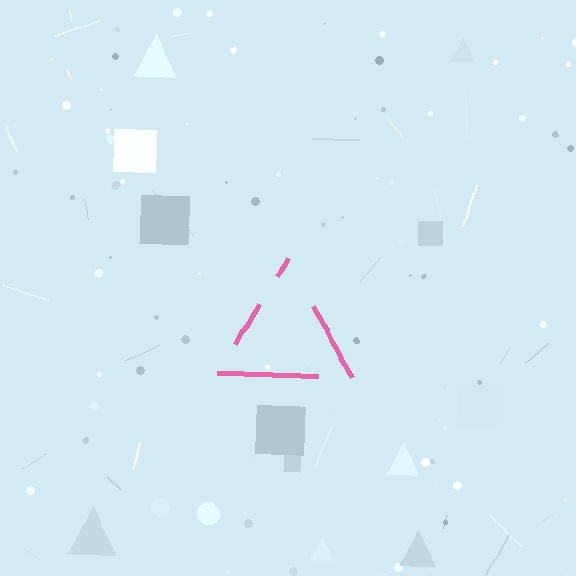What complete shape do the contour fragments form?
The contour fragments form a triangle.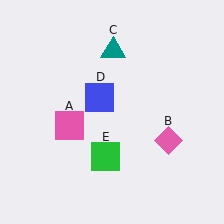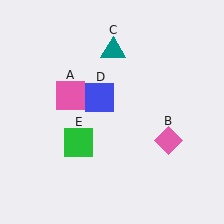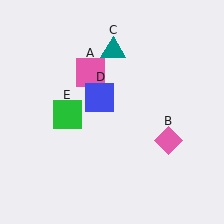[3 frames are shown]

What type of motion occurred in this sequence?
The pink square (object A), green square (object E) rotated clockwise around the center of the scene.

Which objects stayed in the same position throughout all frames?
Pink diamond (object B) and teal triangle (object C) and blue square (object D) remained stationary.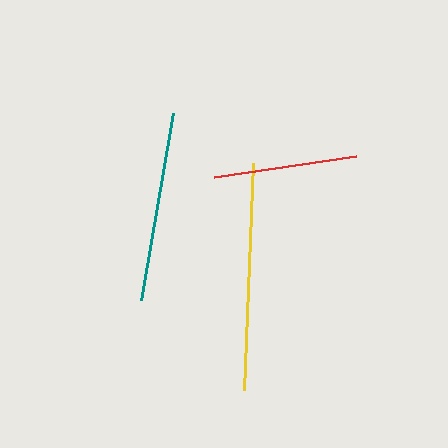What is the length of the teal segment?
The teal segment is approximately 190 pixels long.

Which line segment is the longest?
The yellow line is the longest at approximately 227 pixels.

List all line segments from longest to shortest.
From longest to shortest: yellow, teal, red.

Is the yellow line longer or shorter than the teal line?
The yellow line is longer than the teal line.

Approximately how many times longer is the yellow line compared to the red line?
The yellow line is approximately 1.6 times the length of the red line.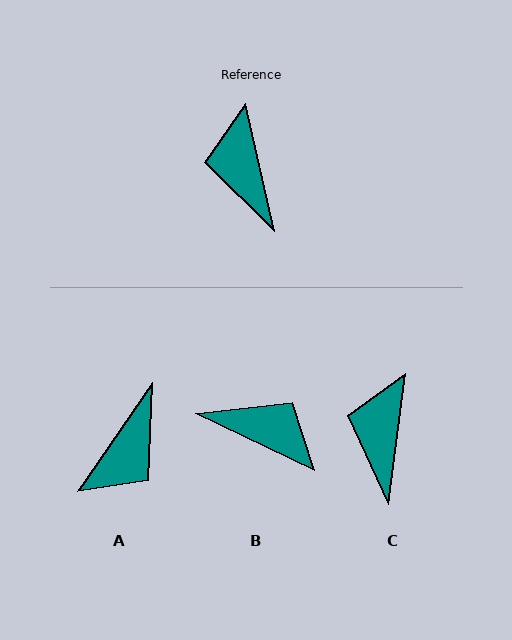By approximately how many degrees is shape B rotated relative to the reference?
Approximately 128 degrees clockwise.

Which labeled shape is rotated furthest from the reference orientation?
A, about 133 degrees away.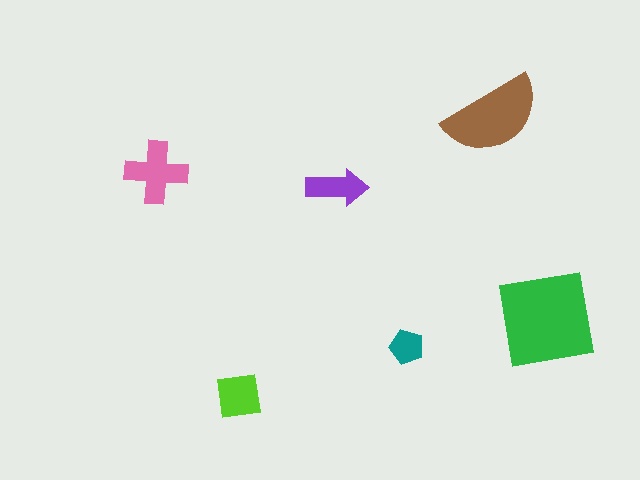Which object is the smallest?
The teal pentagon.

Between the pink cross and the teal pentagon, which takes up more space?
The pink cross.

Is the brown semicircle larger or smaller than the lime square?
Larger.